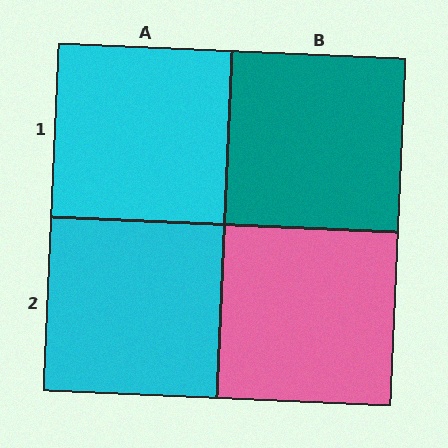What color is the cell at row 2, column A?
Cyan.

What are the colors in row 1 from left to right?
Cyan, teal.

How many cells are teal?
1 cell is teal.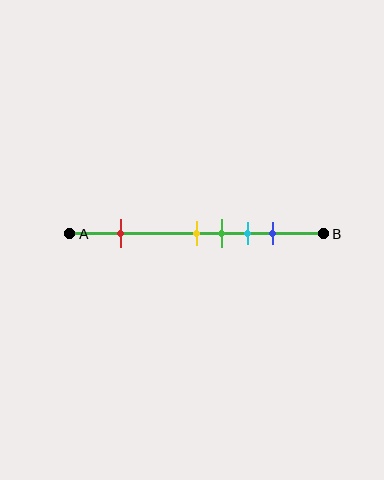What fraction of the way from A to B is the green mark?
The green mark is approximately 60% (0.6) of the way from A to B.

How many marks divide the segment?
There are 5 marks dividing the segment.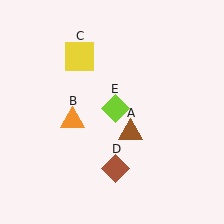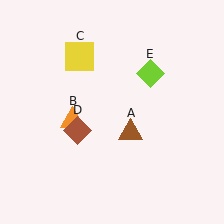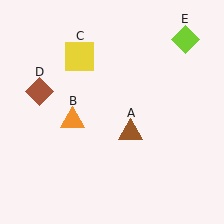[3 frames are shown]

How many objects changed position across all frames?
2 objects changed position: brown diamond (object D), lime diamond (object E).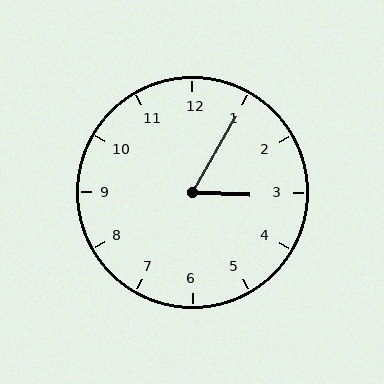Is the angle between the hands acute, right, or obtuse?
It is acute.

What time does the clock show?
3:05.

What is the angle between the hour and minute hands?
Approximately 62 degrees.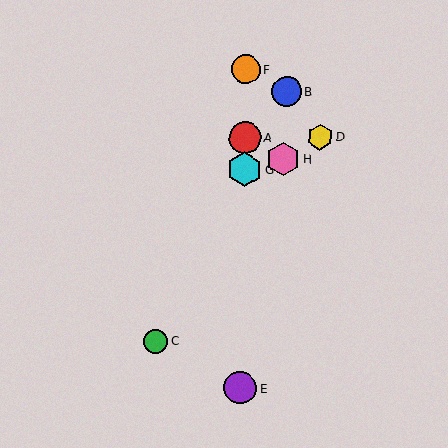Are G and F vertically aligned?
Yes, both are at x≈244.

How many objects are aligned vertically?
4 objects (A, E, F, G) are aligned vertically.